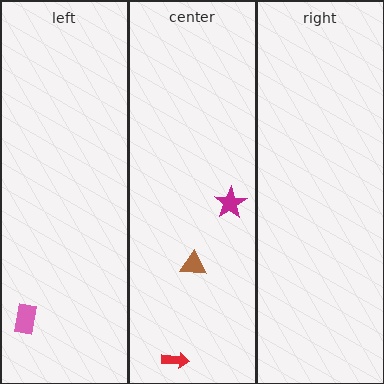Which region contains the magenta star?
The center region.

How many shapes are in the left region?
1.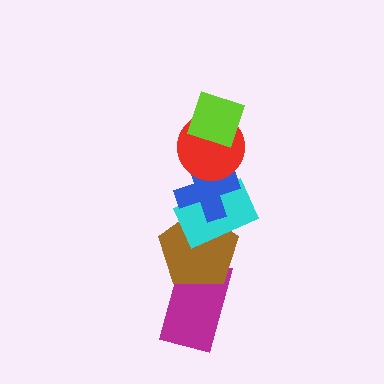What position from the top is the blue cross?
The blue cross is 3rd from the top.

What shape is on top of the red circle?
The lime diamond is on top of the red circle.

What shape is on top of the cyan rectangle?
The blue cross is on top of the cyan rectangle.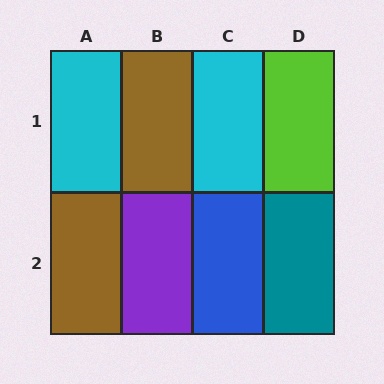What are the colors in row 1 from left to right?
Cyan, brown, cyan, lime.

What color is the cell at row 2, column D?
Teal.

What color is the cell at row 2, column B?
Purple.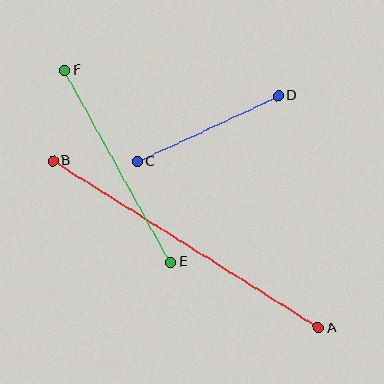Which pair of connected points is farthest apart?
Points A and B are farthest apart.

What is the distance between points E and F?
The distance is approximately 219 pixels.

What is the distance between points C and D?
The distance is approximately 156 pixels.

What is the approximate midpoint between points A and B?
The midpoint is at approximately (186, 244) pixels.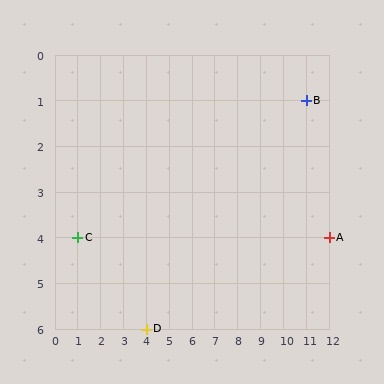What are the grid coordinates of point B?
Point B is at grid coordinates (11, 1).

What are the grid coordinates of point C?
Point C is at grid coordinates (1, 4).